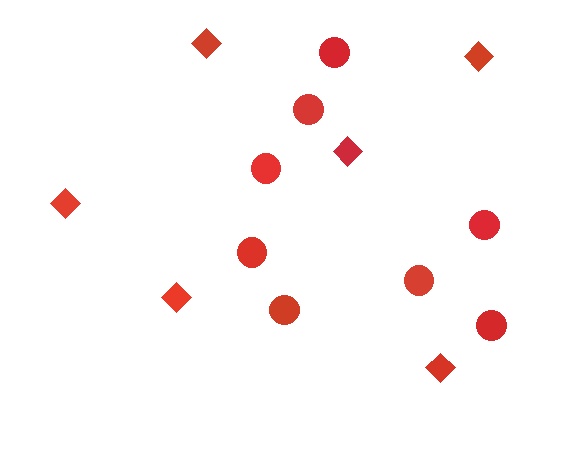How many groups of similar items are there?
There are 2 groups: one group of circles (8) and one group of diamonds (6).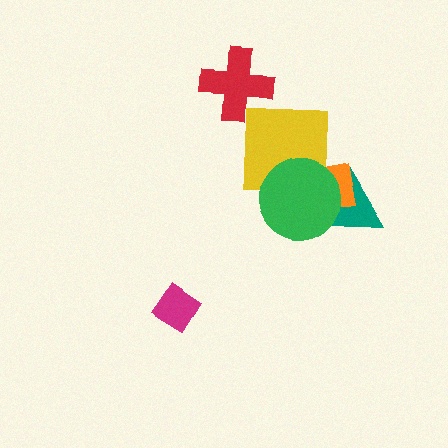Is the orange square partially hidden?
Yes, it is partially covered by another shape.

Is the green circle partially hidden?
No, no other shape covers it.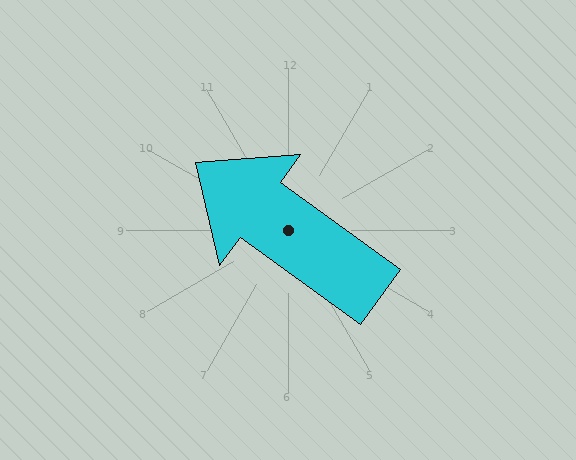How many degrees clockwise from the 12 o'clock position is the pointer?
Approximately 306 degrees.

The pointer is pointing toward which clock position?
Roughly 10 o'clock.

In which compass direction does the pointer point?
Northwest.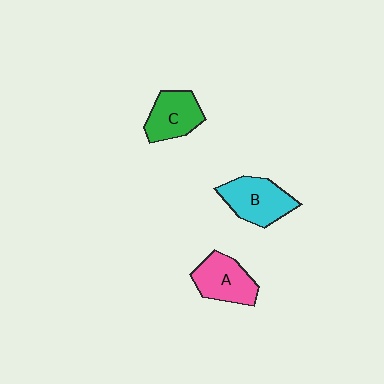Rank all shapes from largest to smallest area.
From largest to smallest: B (cyan), A (pink), C (green).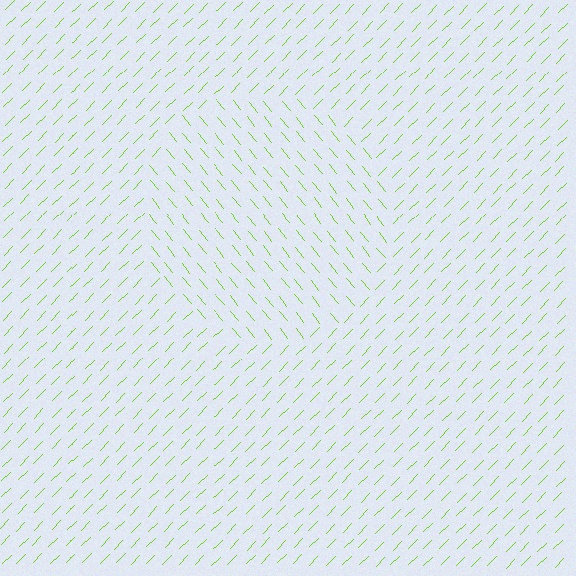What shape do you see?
I see a circle.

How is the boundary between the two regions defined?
The boundary is defined purely by a change in line orientation (approximately 84 degrees difference). All lines are the same color and thickness.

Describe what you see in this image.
The image is filled with small lime line segments. A circle region in the image has lines oriented differently from the surrounding lines, creating a visible texture boundary.